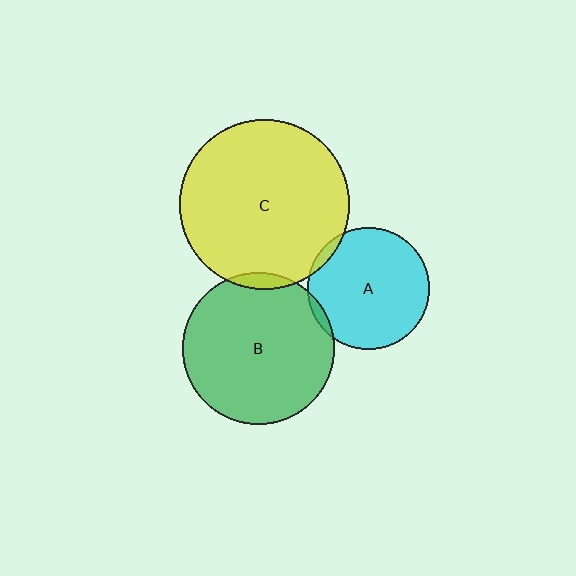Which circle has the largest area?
Circle C (yellow).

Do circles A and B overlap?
Yes.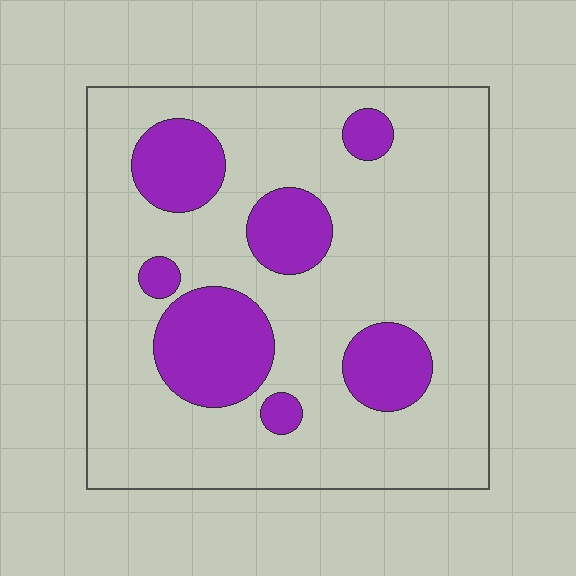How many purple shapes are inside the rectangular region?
7.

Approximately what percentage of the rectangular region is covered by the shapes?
Approximately 20%.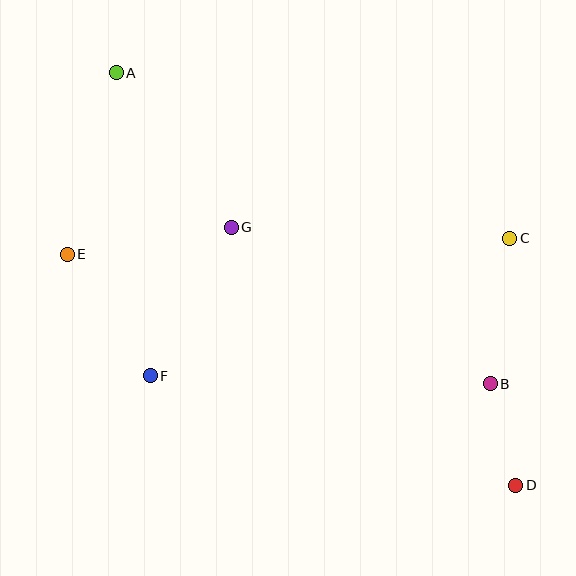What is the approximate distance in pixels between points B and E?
The distance between B and E is approximately 442 pixels.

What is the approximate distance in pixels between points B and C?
The distance between B and C is approximately 147 pixels.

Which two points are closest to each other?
Points B and D are closest to each other.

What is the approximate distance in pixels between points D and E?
The distance between D and E is approximately 504 pixels.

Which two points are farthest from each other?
Points A and D are farthest from each other.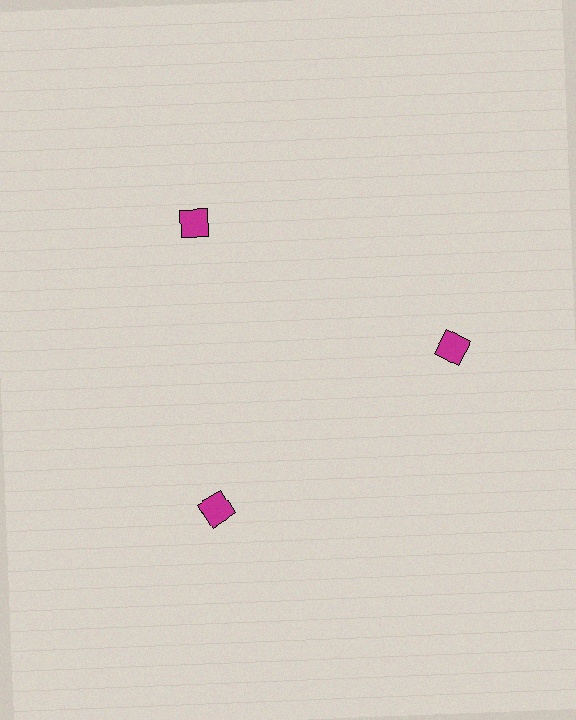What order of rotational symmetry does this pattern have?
This pattern has 3-fold rotational symmetry.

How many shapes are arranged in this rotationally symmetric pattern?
There are 3 shapes, arranged in 3 groups of 1.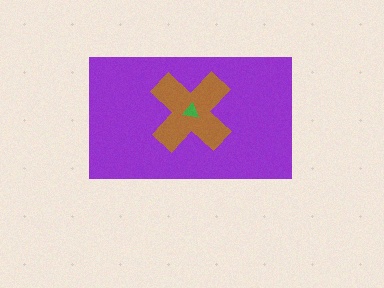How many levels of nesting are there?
3.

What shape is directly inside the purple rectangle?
The brown cross.